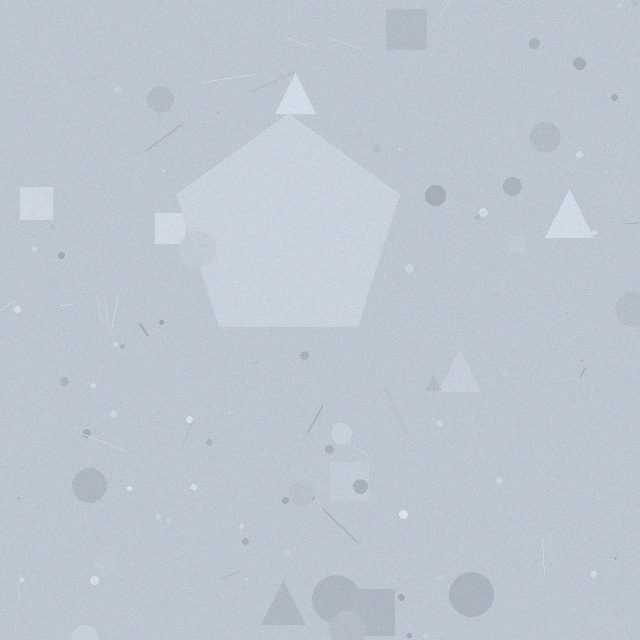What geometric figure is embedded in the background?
A pentagon is embedded in the background.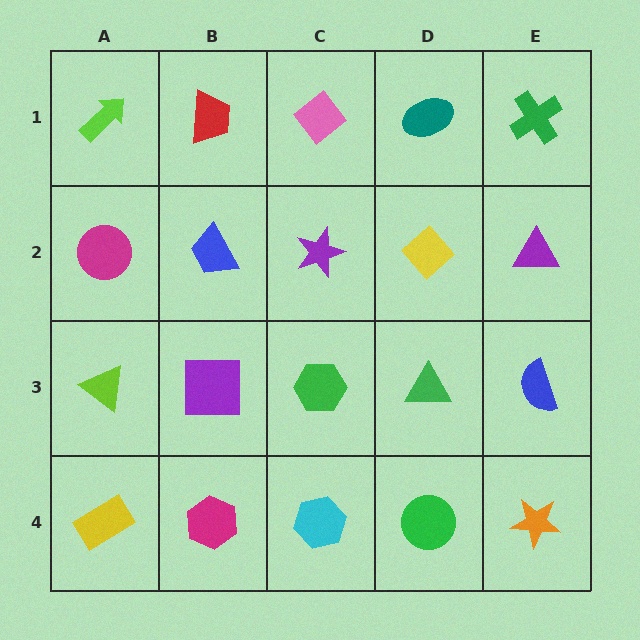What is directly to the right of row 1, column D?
A green cross.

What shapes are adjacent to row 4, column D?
A green triangle (row 3, column D), a cyan hexagon (row 4, column C), an orange star (row 4, column E).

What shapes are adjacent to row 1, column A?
A magenta circle (row 2, column A), a red trapezoid (row 1, column B).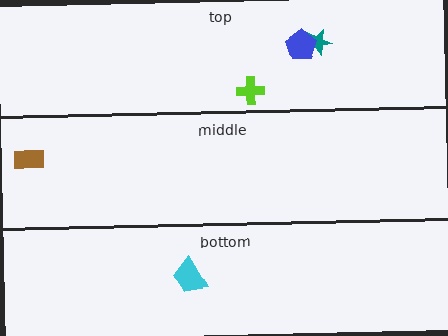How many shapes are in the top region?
3.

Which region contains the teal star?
The top region.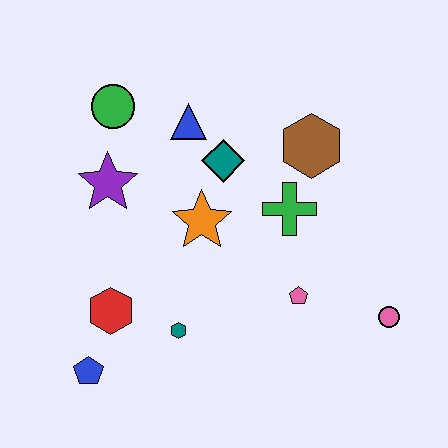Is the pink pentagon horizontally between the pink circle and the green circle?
Yes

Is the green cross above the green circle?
No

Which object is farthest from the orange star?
The pink circle is farthest from the orange star.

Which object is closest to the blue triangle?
The teal diamond is closest to the blue triangle.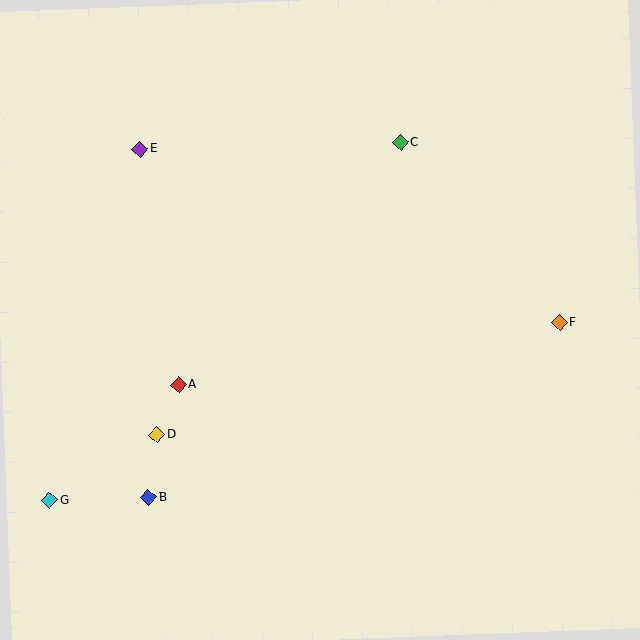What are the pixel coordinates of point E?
Point E is at (140, 149).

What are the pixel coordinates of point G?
Point G is at (49, 500).